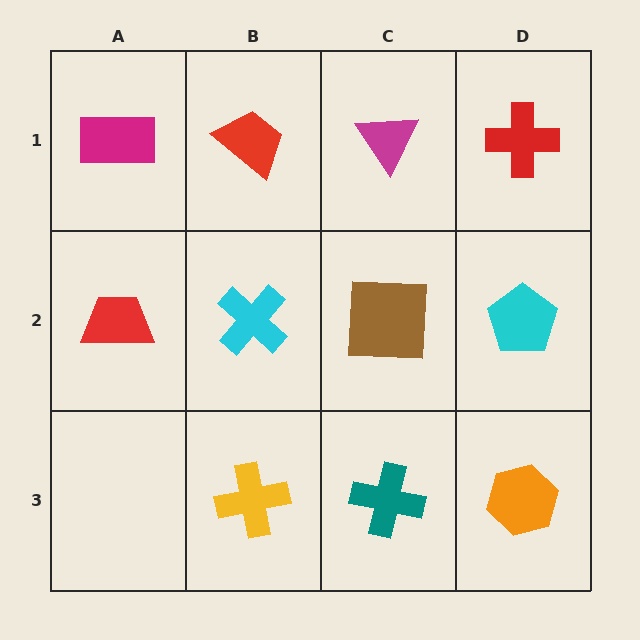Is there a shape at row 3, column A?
No, that cell is empty.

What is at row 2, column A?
A red trapezoid.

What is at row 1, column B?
A red trapezoid.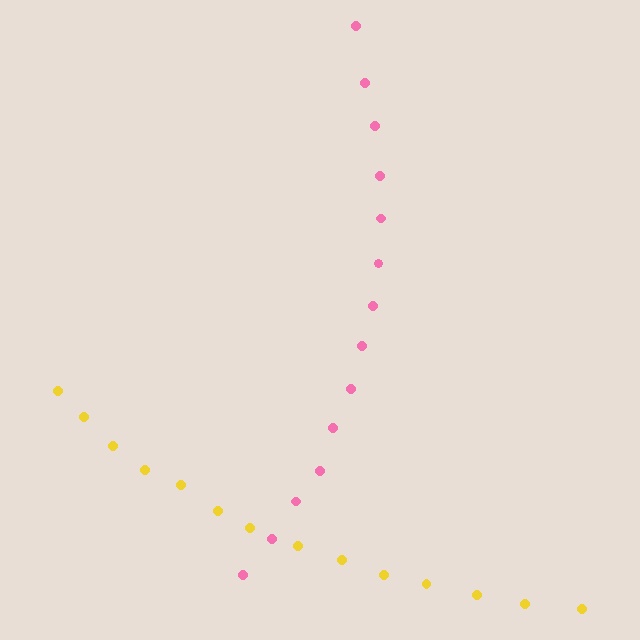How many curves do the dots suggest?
There are 2 distinct paths.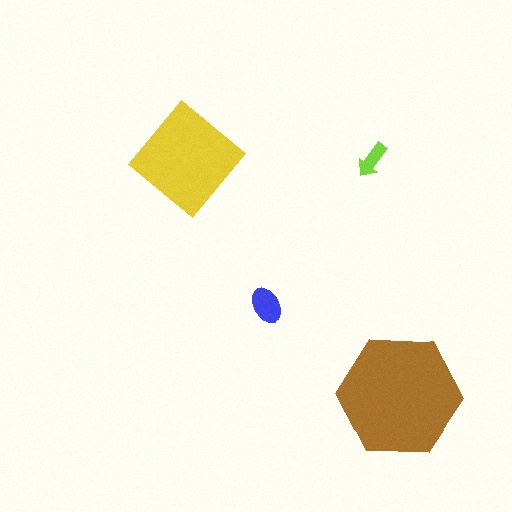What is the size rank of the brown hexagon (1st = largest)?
1st.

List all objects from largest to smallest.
The brown hexagon, the yellow diamond, the blue ellipse, the lime arrow.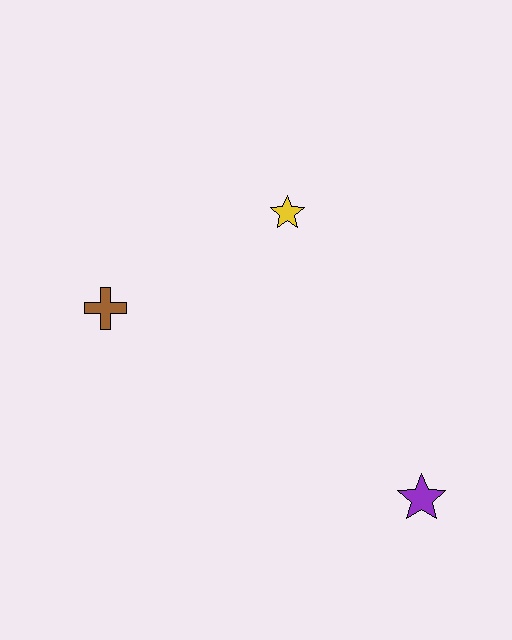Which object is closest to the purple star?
The yellow star is closest to the purple star.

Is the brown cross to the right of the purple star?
No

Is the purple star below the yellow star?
Yes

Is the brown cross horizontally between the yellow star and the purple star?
No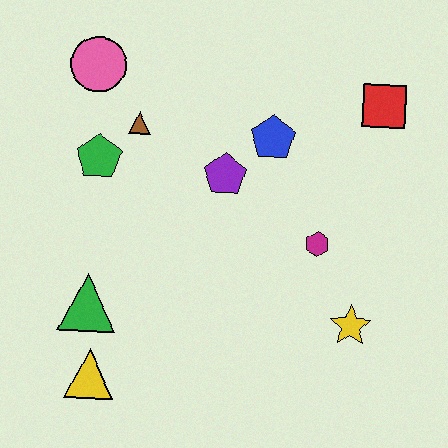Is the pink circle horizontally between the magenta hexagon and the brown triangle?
No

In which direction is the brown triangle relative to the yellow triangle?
The brown triangle is above the yellow triangle.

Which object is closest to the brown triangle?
The green pentagon is closest to the brown triangle.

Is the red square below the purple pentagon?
No